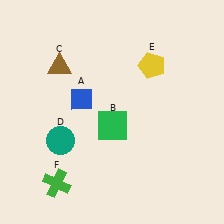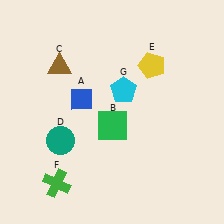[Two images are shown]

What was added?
A cyan pentagon (G) was added in Image 2.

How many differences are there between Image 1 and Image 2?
There is 1 difference between the two images.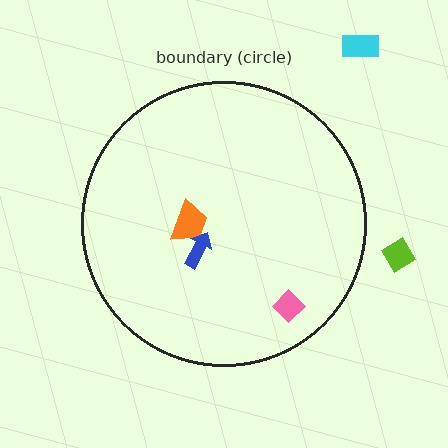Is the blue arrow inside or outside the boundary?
Inside.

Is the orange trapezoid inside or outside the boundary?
Inside.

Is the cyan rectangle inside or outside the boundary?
Outside.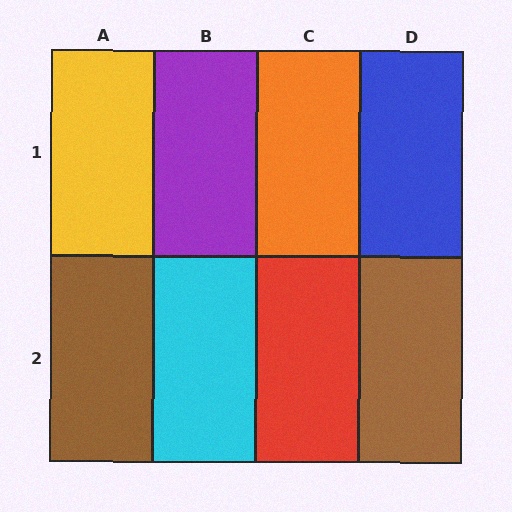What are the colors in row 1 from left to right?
Yellow, purple, orange, blue.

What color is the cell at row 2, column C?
Red.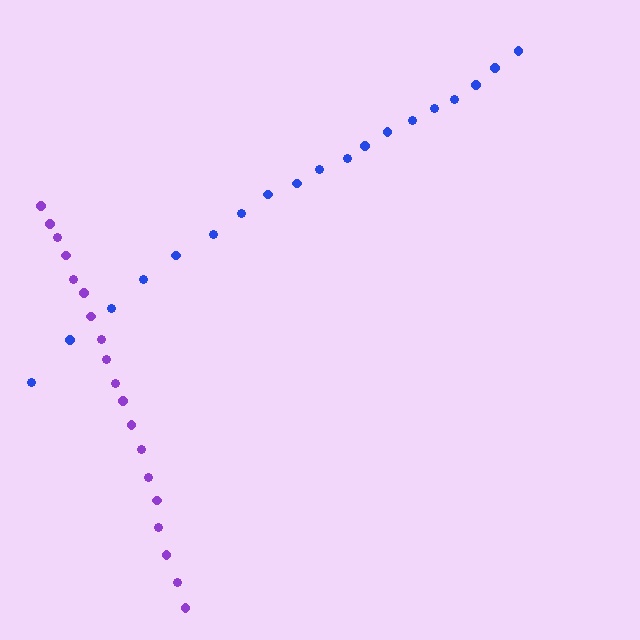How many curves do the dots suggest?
There are 2 distinct paths.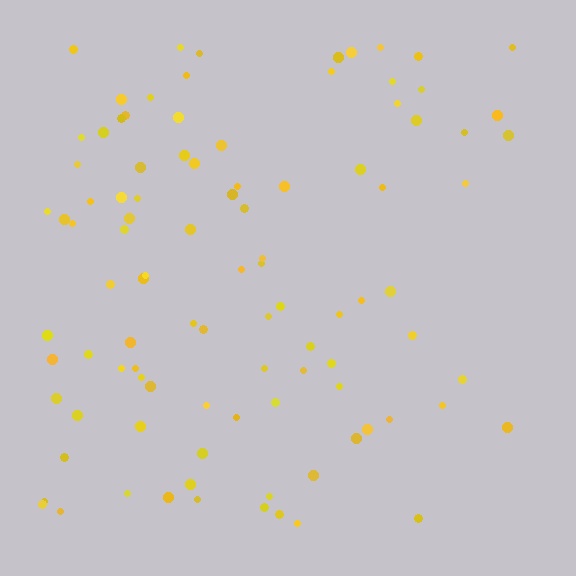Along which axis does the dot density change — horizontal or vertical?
Horizontal.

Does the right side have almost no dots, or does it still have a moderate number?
Still a moderate number, just noticeably fewer than the left.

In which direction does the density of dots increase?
From right to left, with the left side densest.